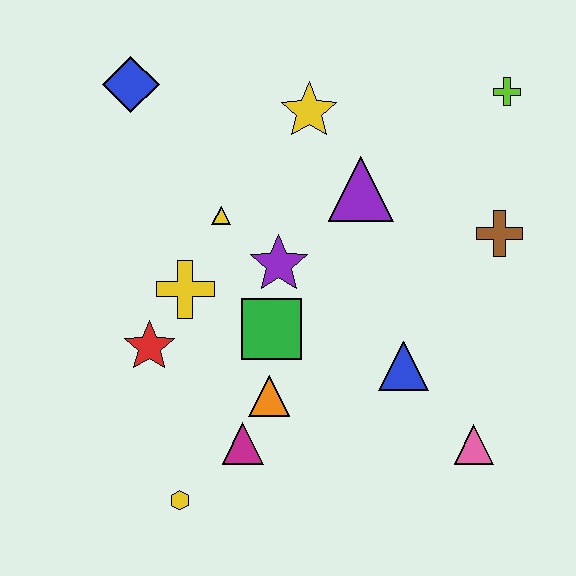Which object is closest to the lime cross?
The brown cross is closest to the lime cross.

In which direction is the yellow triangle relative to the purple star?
The yellow triangle is to the left of the purple star.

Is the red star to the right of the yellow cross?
No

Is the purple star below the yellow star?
Yes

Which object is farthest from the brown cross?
The yellow hexagon is farthest from the brown cross.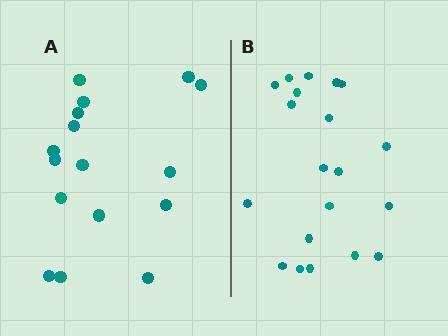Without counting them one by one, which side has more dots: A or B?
Region B (the right region) has more dots.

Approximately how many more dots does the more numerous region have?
Region B has about 4 more dots than region A.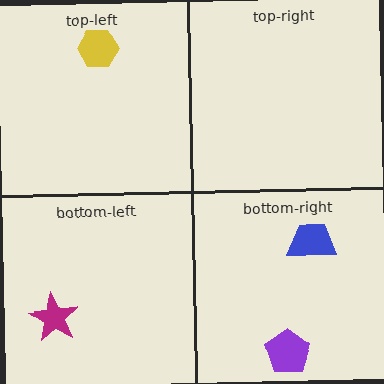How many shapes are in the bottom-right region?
2.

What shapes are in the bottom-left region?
The magenta star.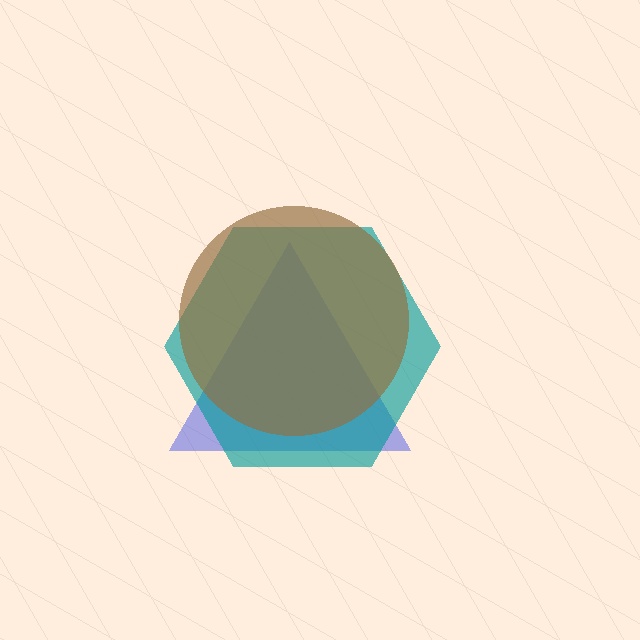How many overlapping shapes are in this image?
There are 3 overlapping shapes in the image.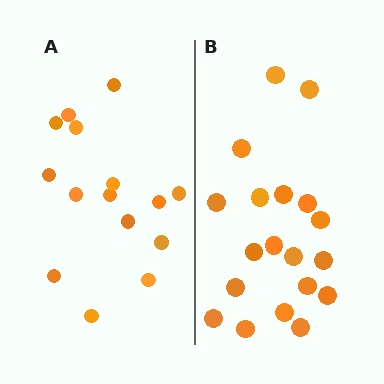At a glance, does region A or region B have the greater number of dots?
Region B (the right region) has more dots.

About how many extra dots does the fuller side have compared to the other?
Region B has about 4 more dots than region A.